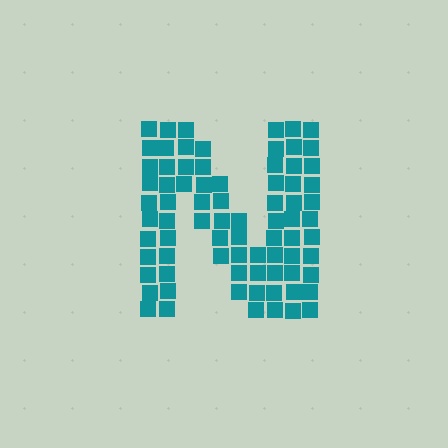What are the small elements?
The small elements are squares.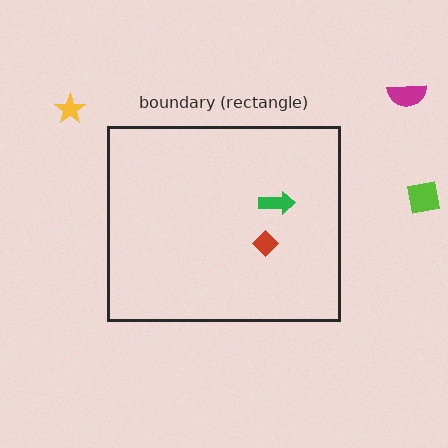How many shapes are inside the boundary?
2 inside, 3 outside.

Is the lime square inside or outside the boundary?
Outside.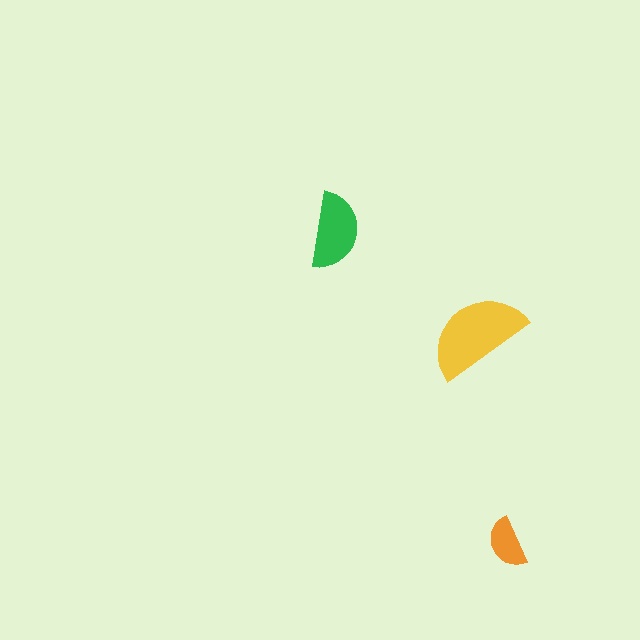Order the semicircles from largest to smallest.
the yellow one, the green one, the orange one.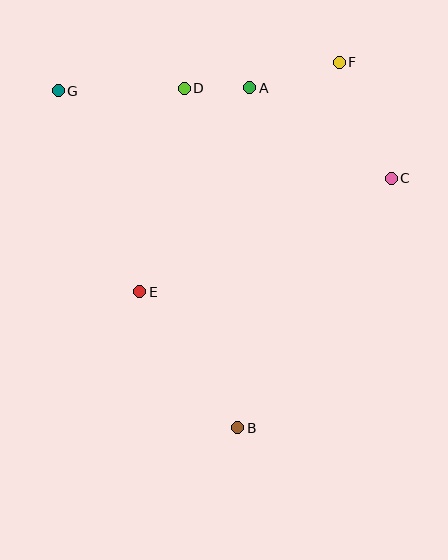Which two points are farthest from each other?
Points B and G are farthest from each other.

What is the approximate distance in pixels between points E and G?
The distance between E and G is approximately 217 pixels.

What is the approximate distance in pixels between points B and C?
The distance between B and C is approximately 293 pixels.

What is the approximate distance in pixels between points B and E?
The distance between B and E is approximately 168 pixels.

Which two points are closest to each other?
Points A and D are closest to each other.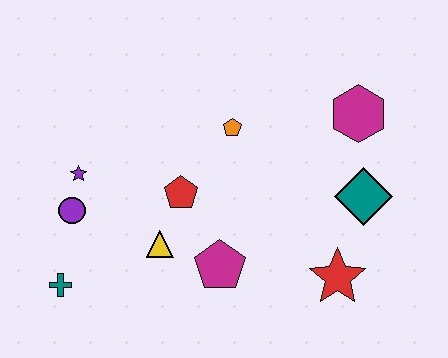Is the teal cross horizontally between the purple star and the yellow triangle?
No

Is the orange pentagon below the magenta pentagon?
No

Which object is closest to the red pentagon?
The yellow triangle is closest to the red pentagon.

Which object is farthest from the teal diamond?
The teal cross is farthest from the teal diamond.